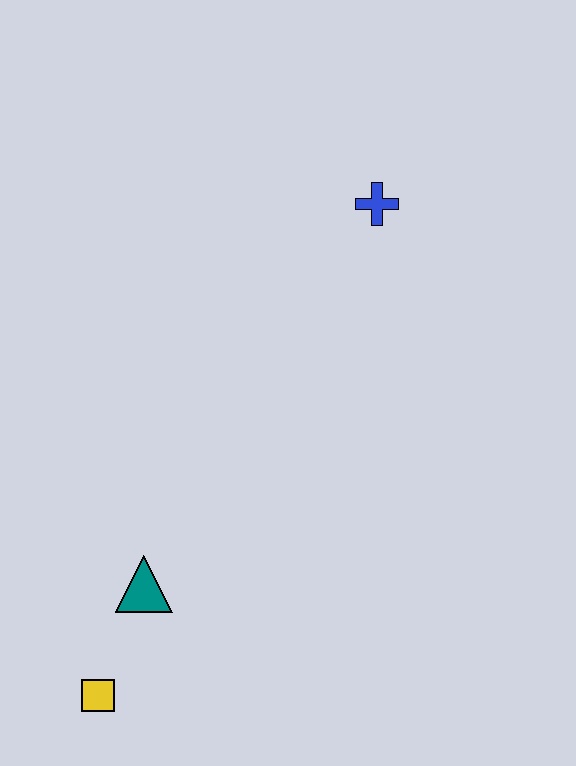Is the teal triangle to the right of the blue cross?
No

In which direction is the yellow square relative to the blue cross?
The yellow square is below the blue cross.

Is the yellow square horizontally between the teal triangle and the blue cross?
No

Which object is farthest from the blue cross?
The yellow square is farthest from the blue cross.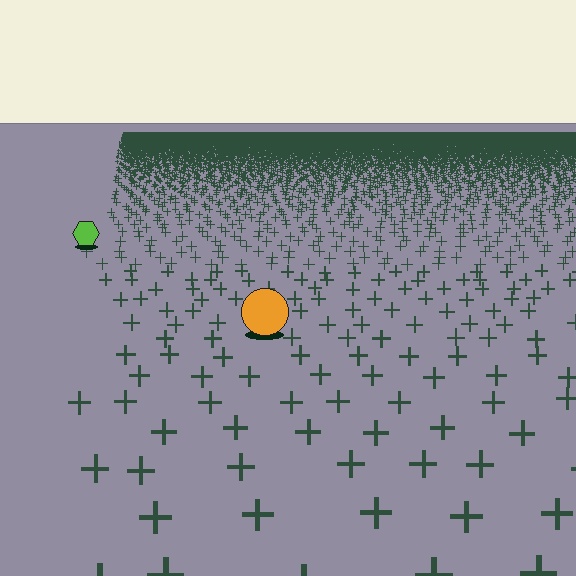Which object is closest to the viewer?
The orange circle is closest. The texture marks near it are larger and more spread out.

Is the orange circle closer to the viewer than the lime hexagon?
Yes. The orange circle is closer — you can tell from the texture gradient: the ground texture is coarser near it.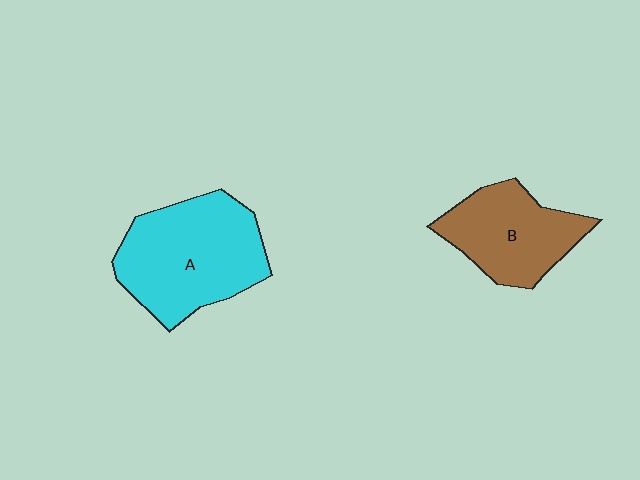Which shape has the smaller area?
Shape B (brown).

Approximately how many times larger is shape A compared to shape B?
Approximately 1.4 times.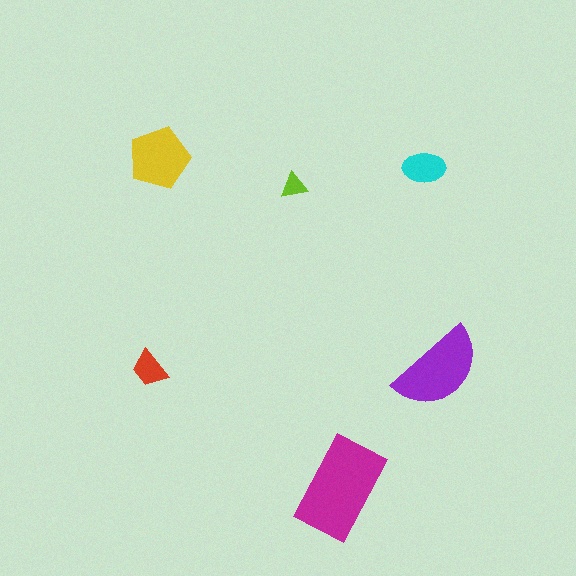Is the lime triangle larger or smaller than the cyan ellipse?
Smaller.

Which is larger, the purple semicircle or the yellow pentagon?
The purple semicircle.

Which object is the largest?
The magenta rectangle.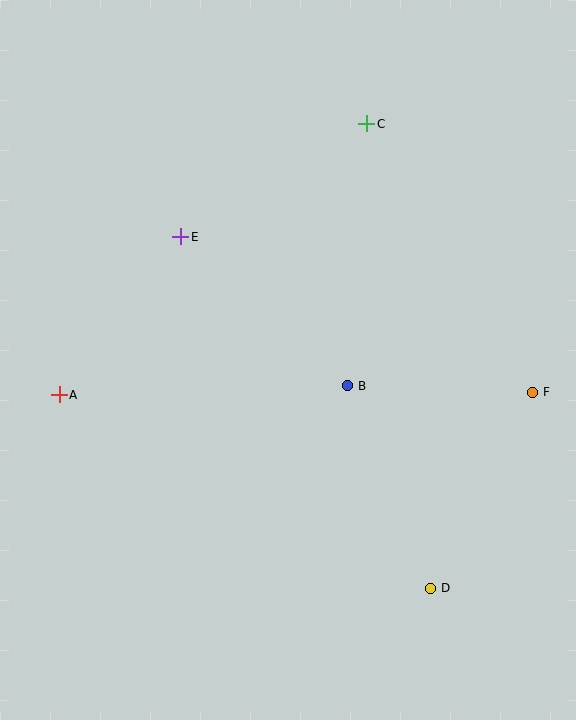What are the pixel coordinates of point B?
Point B is at (348, 386).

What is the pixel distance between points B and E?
The distance between B and E is 224 pixels.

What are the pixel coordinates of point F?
Point F is at (533, 392).